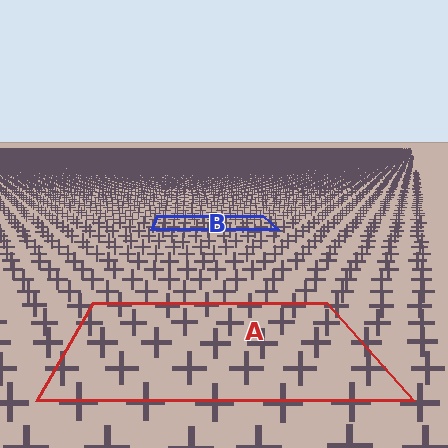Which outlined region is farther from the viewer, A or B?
Region B is farther from the viewer — the texture elements inside it appear smaller and more densely packed.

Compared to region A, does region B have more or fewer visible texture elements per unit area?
Region B has more texture elements per unit area — they are packed more densely because it is farther away.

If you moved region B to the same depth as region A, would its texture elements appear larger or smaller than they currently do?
They would appear larger. At a closer depth, the same texture elements are projected at a bigger on-screen size.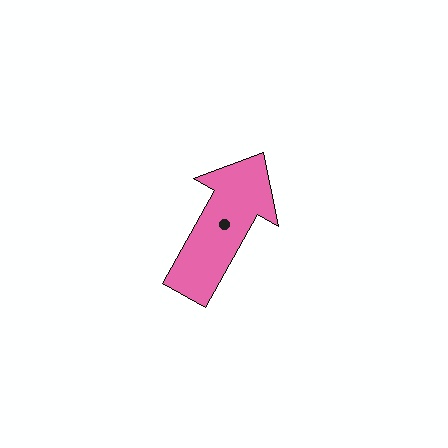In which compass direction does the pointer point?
Northeast.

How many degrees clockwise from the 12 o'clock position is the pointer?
Approximately 29 degrees.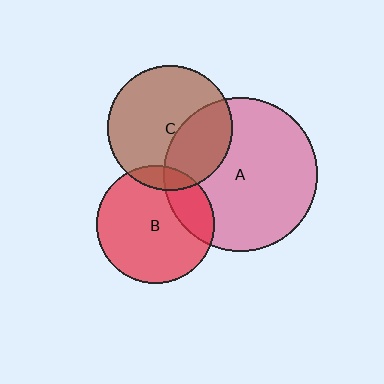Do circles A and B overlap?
Yes.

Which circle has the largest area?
Circle A (pink).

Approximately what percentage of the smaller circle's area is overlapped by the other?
Approximately 20%.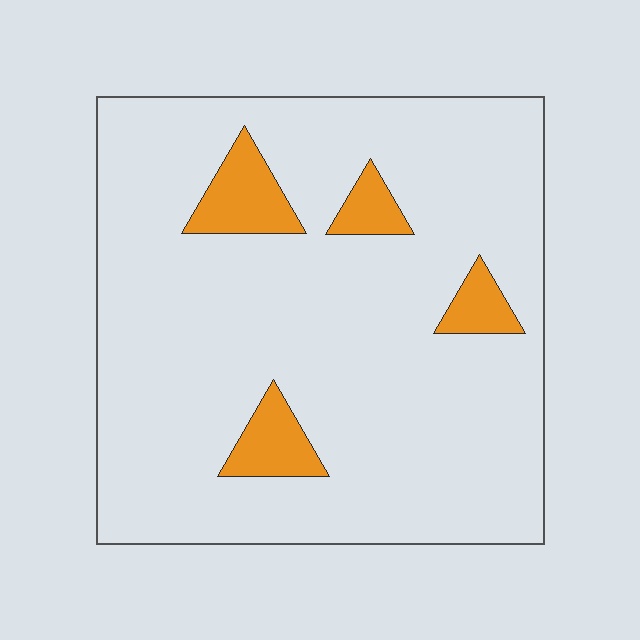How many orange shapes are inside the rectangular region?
4.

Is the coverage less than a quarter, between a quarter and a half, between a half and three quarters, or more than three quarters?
Less than a quarter.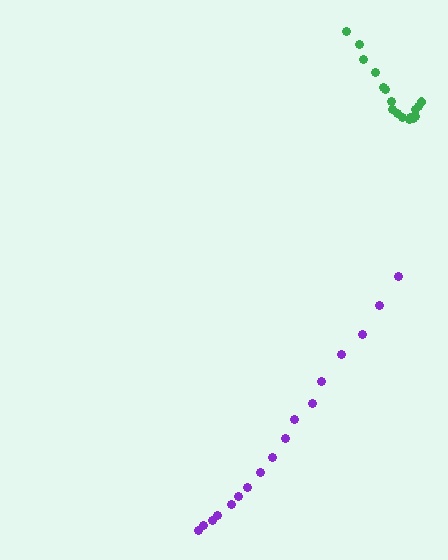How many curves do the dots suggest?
There are 2 distinct paths.